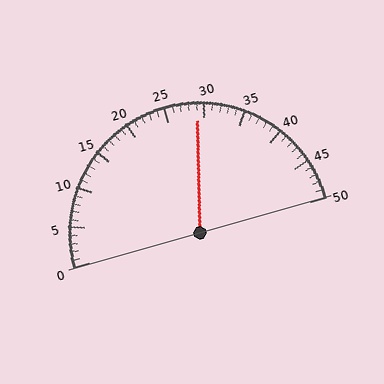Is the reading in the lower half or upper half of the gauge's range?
The reading is in the upper half of the range (0 to 50).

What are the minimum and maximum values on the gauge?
The gauge ranges from 0 to 50.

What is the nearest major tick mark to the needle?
The nearest major tick mark is 30.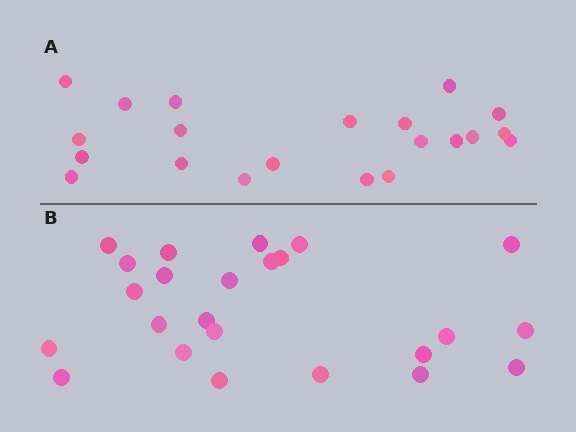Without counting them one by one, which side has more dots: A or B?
Region B (the bottom region) has more dots.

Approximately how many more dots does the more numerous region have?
Region B has just a few more — roughly 2 or 3 more dots than region A.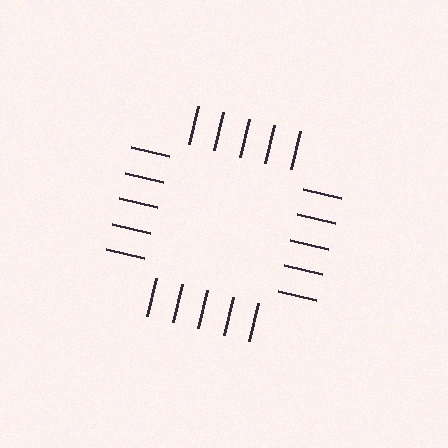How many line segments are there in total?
20 — 5 along each of the 4 edges.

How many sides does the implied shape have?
4 sides — the line-ends trace a square.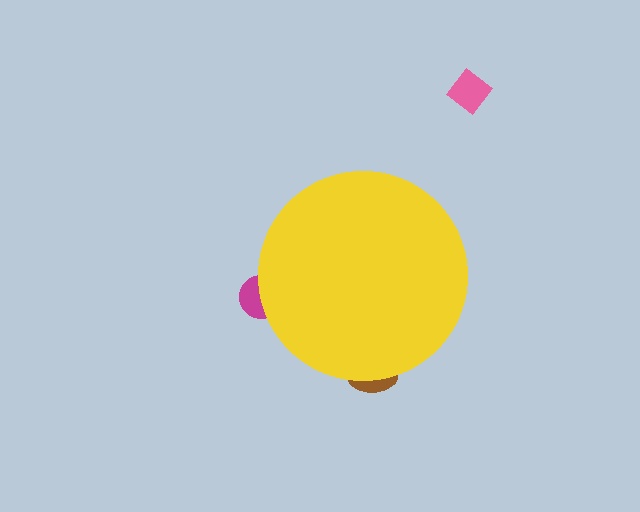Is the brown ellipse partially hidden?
Yes, the brown ellipse is partially hidden behind the yellow circle.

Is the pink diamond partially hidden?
No, the pink diamond is fully visible.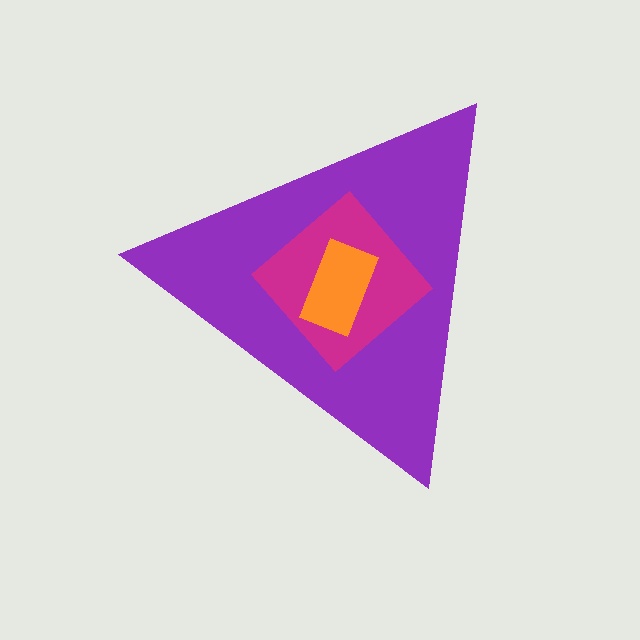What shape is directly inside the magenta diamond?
The orange rectangle.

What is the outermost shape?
The purple triangle.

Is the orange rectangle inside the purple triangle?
Yes.